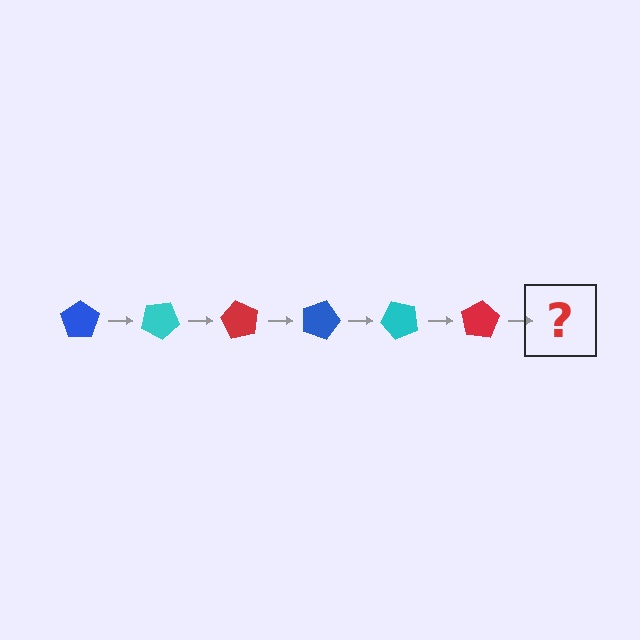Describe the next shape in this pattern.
It should be a blue pentagon, rotated 180 degrees from the start.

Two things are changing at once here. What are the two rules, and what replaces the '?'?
The two rules are that it rotates 30 degrees each step and the color cycles through blue, cyan, and red. The '?' should be a blue pentagon, rotated 180 degrees from the start.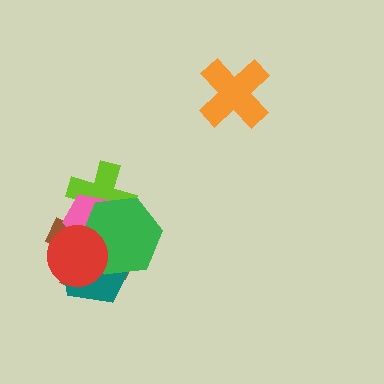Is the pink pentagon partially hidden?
Yes, it is partially covered by another shape.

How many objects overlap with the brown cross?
5 objects overlap with the brown cross.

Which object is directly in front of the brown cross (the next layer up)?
The teal pentagon is directly in front of the brown cross.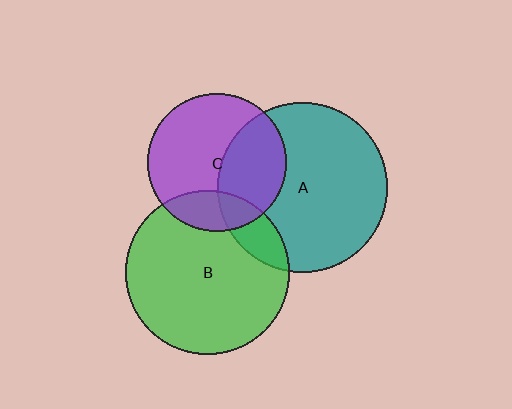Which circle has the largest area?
Circle A (teal).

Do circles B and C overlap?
Yes.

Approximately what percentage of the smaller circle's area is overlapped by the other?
Approximately 20%.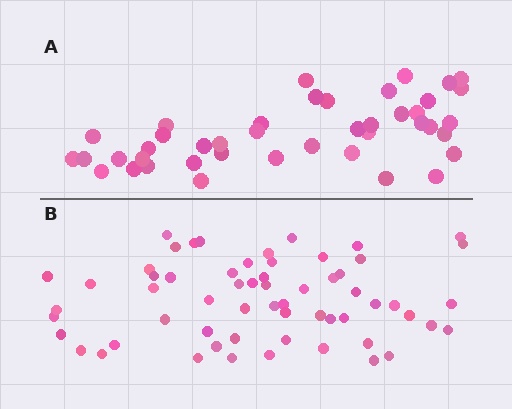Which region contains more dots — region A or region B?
Region B (the bottom region) has more dots.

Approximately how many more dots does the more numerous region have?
Region B has approximately 20 more dots than region A.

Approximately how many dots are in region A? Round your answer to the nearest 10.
About 40 dots. (The exact count is 42, which rounds to 40.)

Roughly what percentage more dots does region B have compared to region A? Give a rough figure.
About 45% more.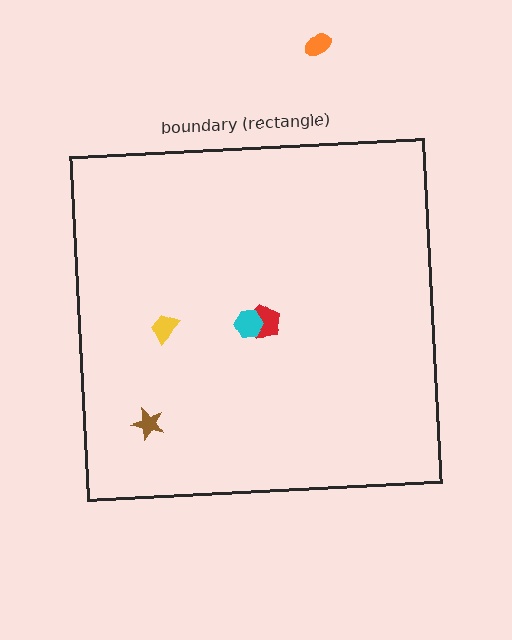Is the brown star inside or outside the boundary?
Inside.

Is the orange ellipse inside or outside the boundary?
Outside.